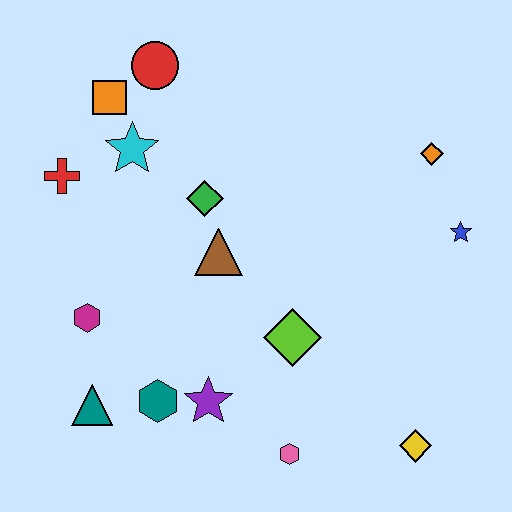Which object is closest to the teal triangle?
The teal hexagon is closest to the teal triangle.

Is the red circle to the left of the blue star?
Yes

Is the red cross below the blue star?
No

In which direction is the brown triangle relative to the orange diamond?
The brown triangle is to the left of the orange diamond.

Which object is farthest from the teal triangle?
The orange diamond is farthest from the teal triangle.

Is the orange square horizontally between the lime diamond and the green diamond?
No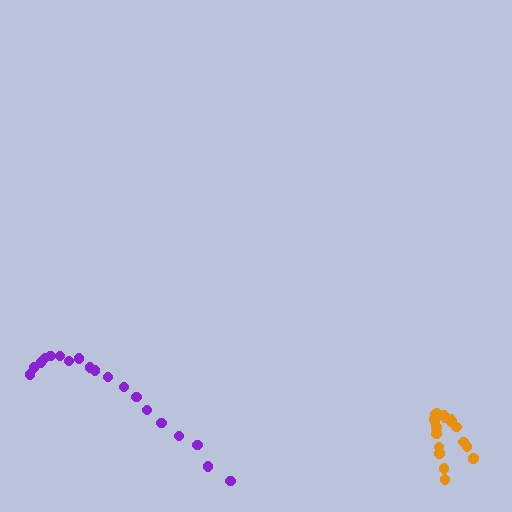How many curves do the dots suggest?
There are 2 distinct paths.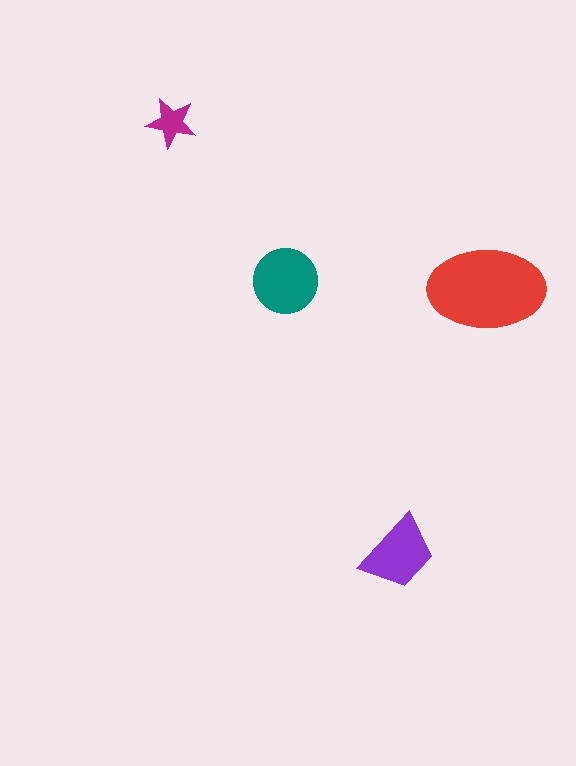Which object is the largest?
The red ellipse.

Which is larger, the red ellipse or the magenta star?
The red ellipse.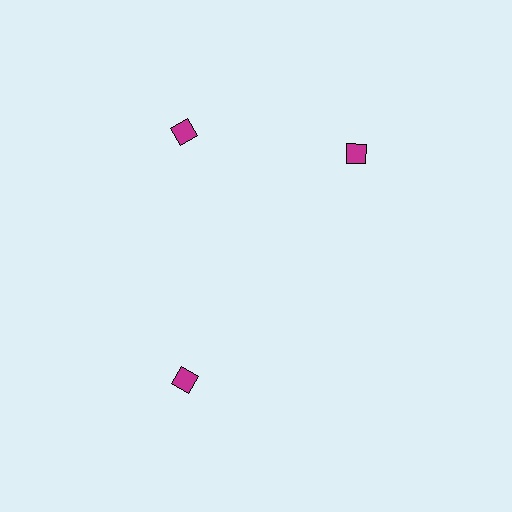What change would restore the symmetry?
The symmetry would be restored by rotating it back into even spacing with its neighbors so that all 3 diamonds sit at equal angles and equal distance from the center.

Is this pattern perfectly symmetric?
No. The 3 magenta diamonds are arranged in a ring, but one element near the 3 o'clock position is rotated out of alignment along the ring, breaking the 3-fold rotational symmetry.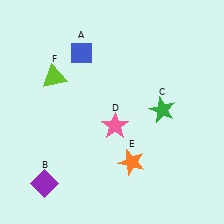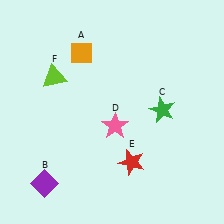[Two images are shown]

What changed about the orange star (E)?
In Image 1, E is orange. In Image 2, it changed to red.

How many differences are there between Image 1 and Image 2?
There are 2 differences between the two images.